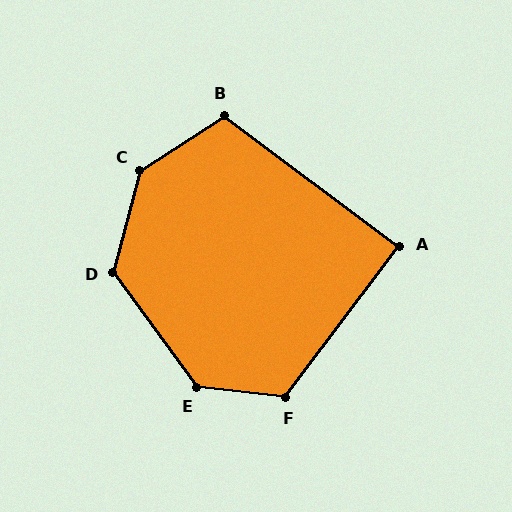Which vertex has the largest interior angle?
C, at approximately 138 degrees.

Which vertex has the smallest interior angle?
A, at approximately 89 degrees.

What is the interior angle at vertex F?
Approximately 121 degrees (obtuse).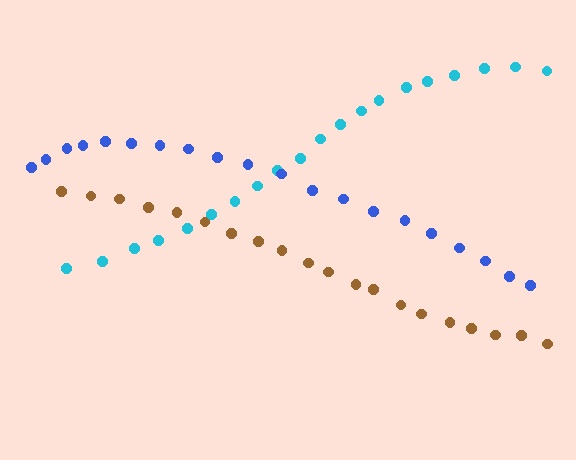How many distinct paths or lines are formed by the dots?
There are 3 distinct paths.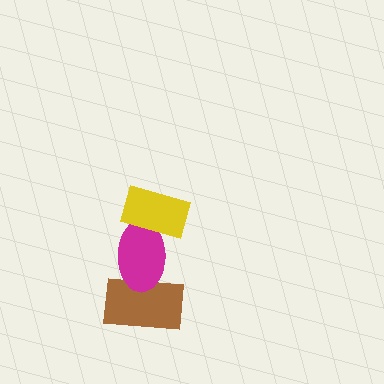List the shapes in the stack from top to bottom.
From top to bottom: the yellow rectangle, the magenta ellipse, the brown rectangle.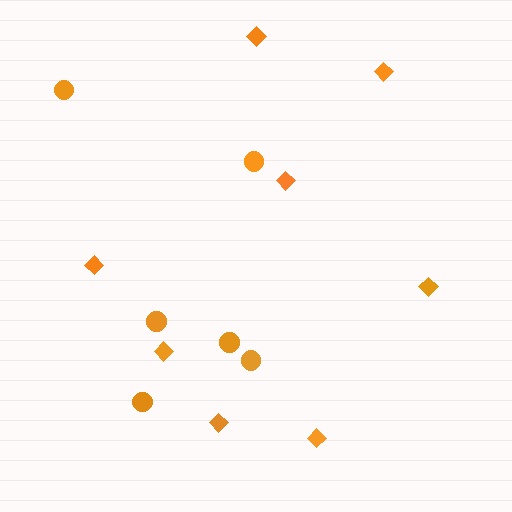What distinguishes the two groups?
There are 2 groups: one group of diamonds (8) and one group of circles (6).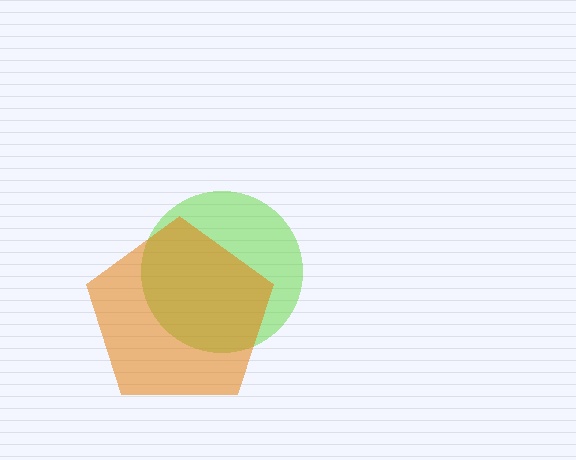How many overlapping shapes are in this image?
There are 2 overlapping shapes in the image.